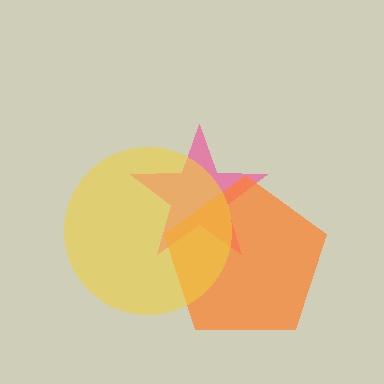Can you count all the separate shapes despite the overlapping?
Yes, there are 3 separate shapes.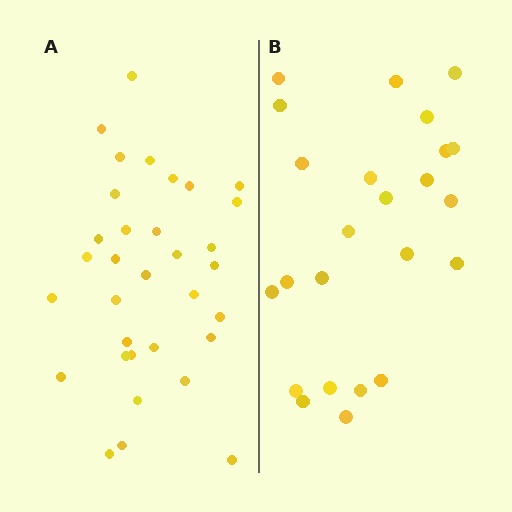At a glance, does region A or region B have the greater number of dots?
Region A (the left region) has more dots.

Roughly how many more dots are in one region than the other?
Region A has roughly 8 or so more dots than region B.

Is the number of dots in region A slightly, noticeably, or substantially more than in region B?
Region A has noticeably more, but not dramatically so. The ratio is roughly 1.4 to 1.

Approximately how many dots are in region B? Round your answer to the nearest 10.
About 20 dots. (The exact count is 24, which rounds to 20.)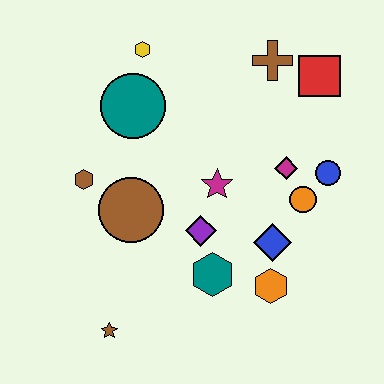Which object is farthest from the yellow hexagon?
The brown star is farthest from the yellow hexagon.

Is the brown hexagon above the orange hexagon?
Yes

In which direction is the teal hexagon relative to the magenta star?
The teal hexagon is below the magenta star.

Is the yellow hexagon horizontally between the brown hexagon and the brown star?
No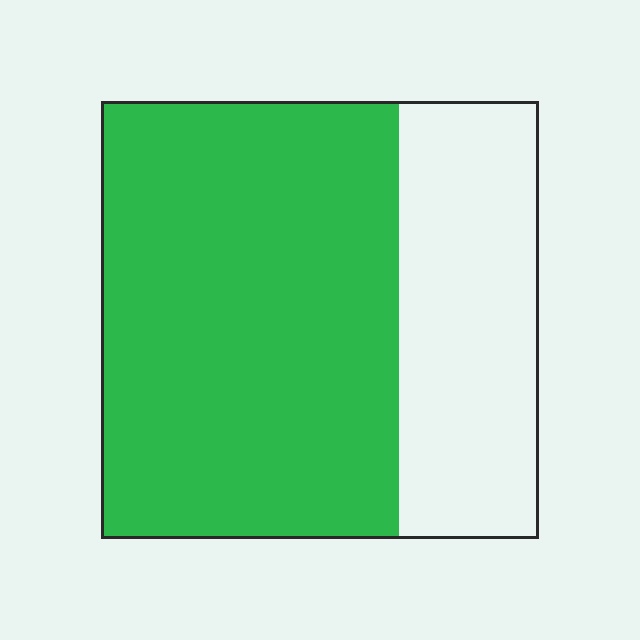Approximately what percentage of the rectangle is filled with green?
Approximately 70%.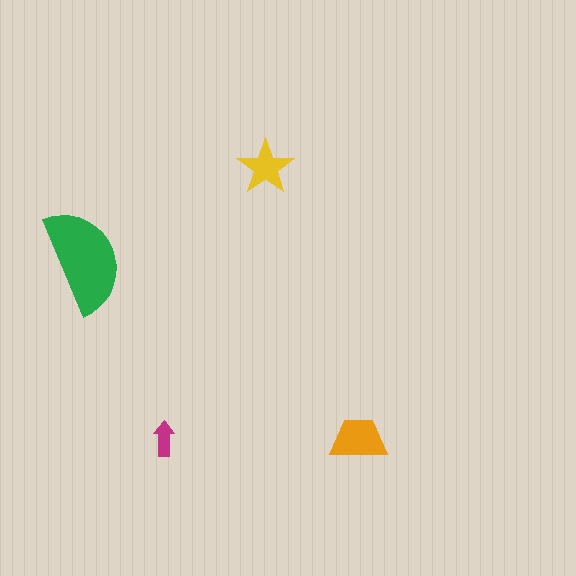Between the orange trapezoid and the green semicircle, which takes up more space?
The green semicircle.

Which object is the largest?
The green semicircle.